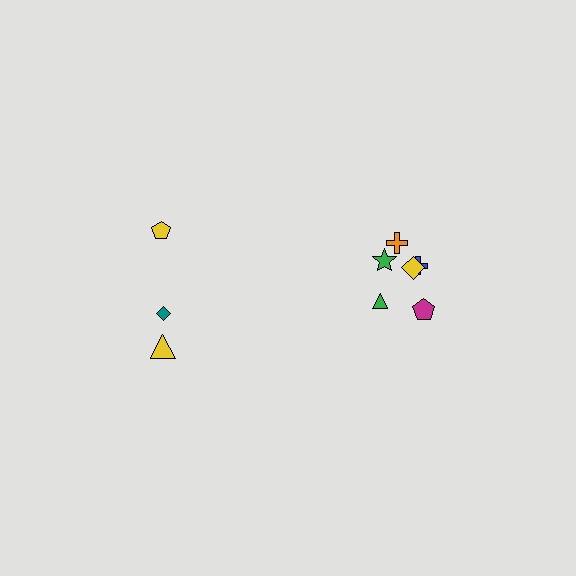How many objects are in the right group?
There are 6 objects.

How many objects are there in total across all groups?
There are 9 objects.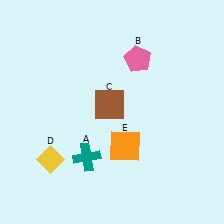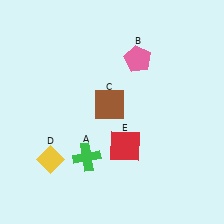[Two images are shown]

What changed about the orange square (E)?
In Image 1, E is orange. In Image 2, it changed to red.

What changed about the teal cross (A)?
In Image 1, A is teal. In Image 2, it changed to green.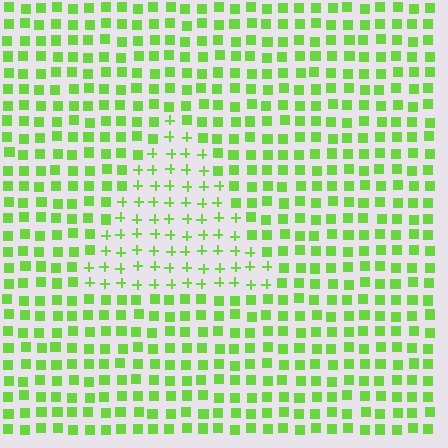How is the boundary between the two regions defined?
The boundary is defined by a change in element shape: plus signs inside vs. squares outside. All elements share the same color and spacing.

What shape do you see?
I see a triangle.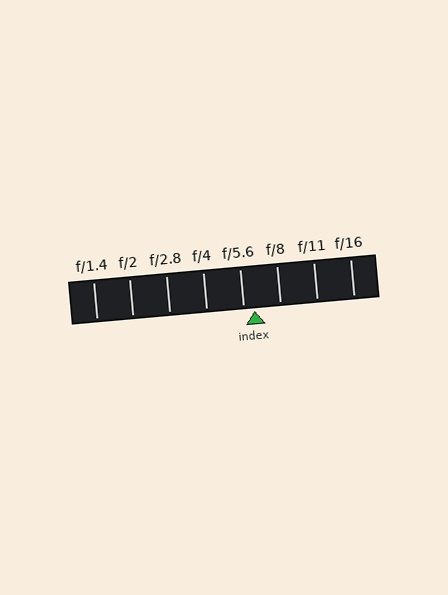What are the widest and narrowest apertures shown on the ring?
The widest aperture shown is f/1.4 and the narrowest is f/16.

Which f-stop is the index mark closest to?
The index mark is closest to f/5.6.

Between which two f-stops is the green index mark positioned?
The index mark is between f/5.6 and f/8.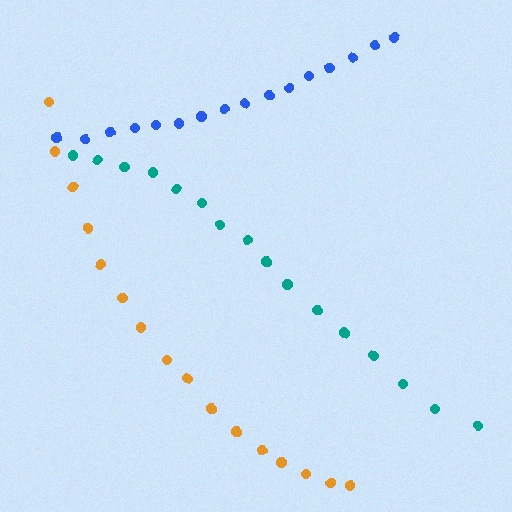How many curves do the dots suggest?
There are 3 distinct paths.